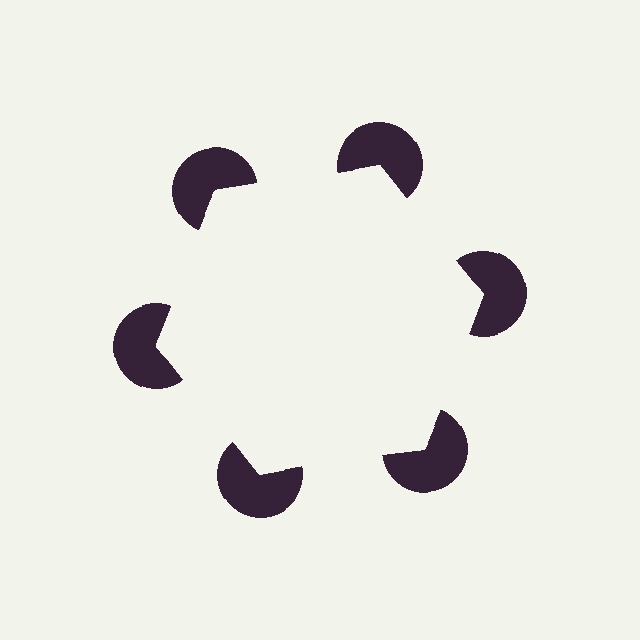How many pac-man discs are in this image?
There are 6 — one at each vertex of the illusory hexagon.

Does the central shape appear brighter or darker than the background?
It typically appears slightly brighter than the background, even though no actual brightness change is drawn.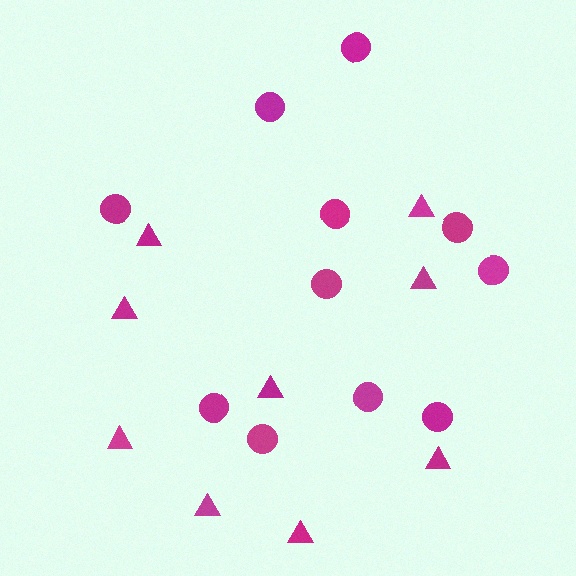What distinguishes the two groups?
There are 2 groups: one group of triangles (9) and one group of circles (11).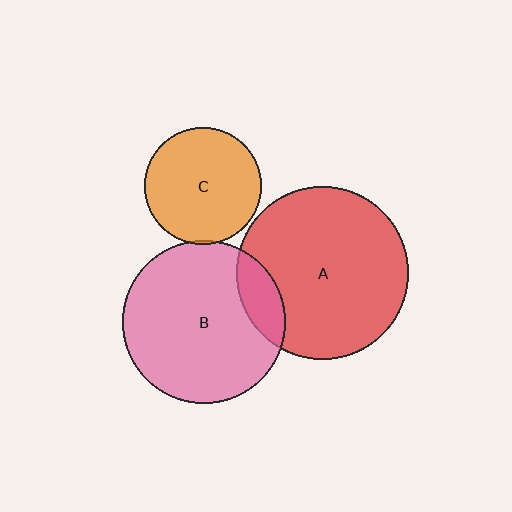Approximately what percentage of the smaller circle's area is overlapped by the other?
Approximately 5%.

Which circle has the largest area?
Circle A (red).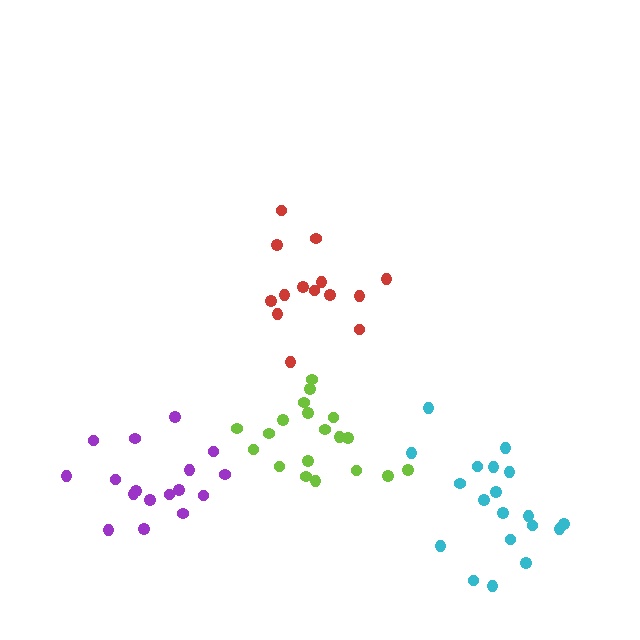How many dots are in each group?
Group 1: 14 dots, Group 2: 19 dots, Group 3: 17 dots, Group 4: 19 dots (69 total).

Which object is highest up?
The red cluster is topmost.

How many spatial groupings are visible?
There are 4 spatial groupings.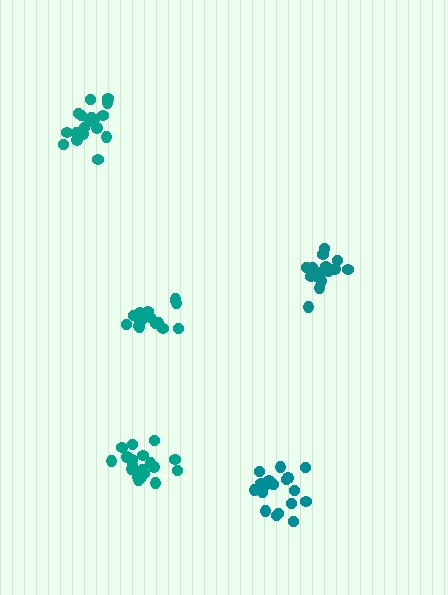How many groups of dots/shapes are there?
There are 5 groups.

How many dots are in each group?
Group 1: 18 dots, Group 2: 20 dots, Group 3: 15 dots, Group 4: 18 dots, Group 5: 19 dots (90 total).